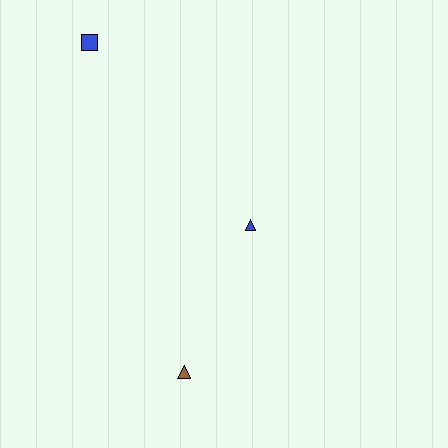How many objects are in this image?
There are 3 objects.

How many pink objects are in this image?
There are no pink objects.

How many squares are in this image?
There is 1 square.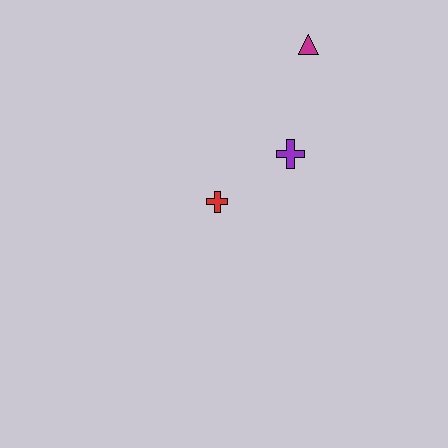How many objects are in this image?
There are 3 objects.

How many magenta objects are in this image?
There is 1 magenta object.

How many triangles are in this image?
There is 1 triangle.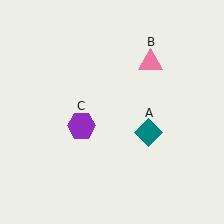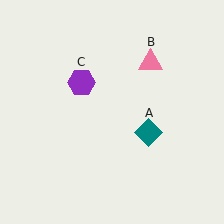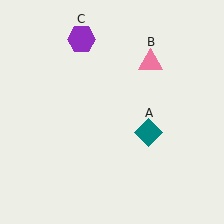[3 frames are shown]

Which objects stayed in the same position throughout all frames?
Teal diamond (object A) and pink triangle (object B) remained stationary.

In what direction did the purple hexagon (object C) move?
The purple hexagon (object C) moved up.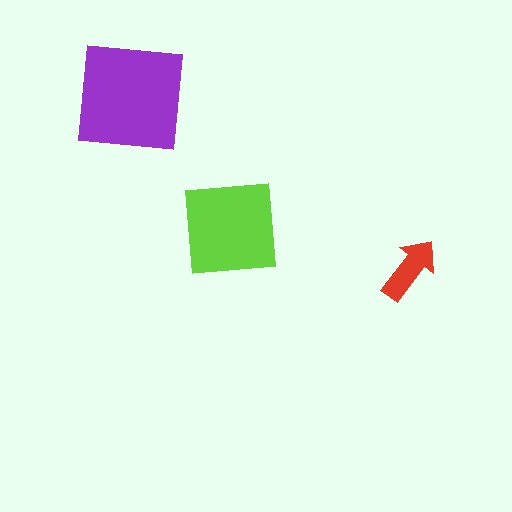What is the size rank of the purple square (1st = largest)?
1st.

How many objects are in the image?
There are 3 objects in the image.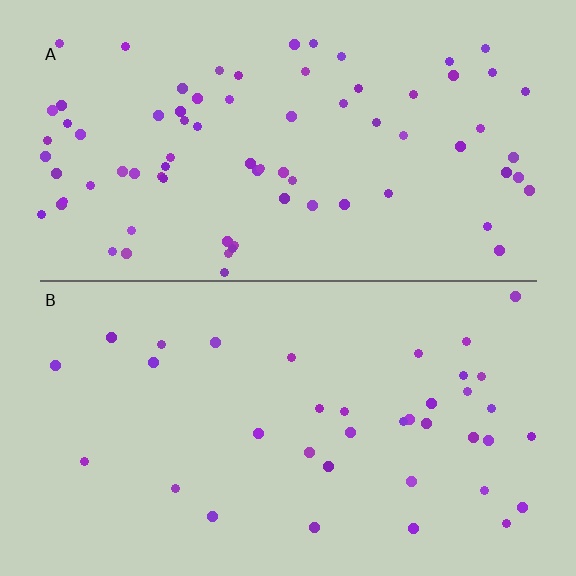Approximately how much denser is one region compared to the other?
Approximately 2.1× — region A over region B.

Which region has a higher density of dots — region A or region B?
A (the top).